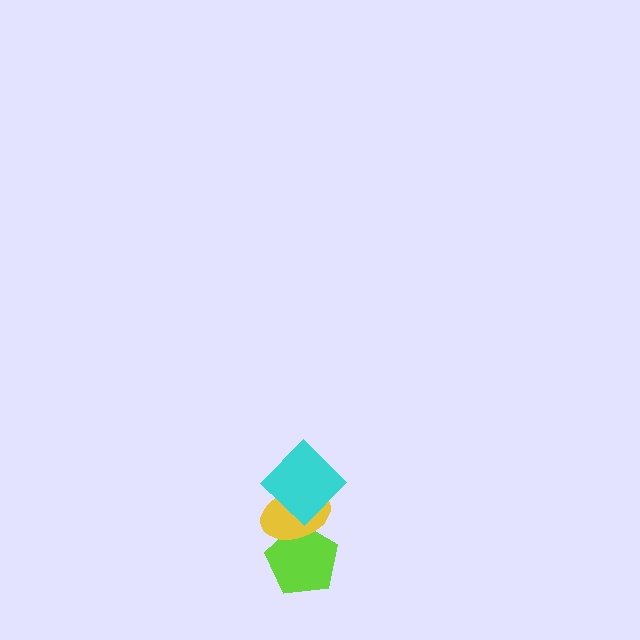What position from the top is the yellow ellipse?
The yellow ellipse is 2nd from the top.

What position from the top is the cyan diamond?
The cyan diamond is 1st from the top.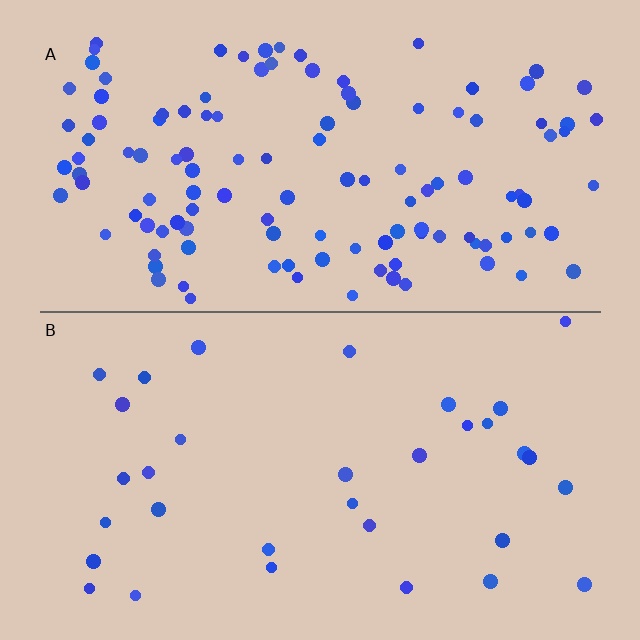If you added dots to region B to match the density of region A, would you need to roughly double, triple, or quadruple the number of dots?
Approximately quadruple.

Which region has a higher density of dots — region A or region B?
A (the top).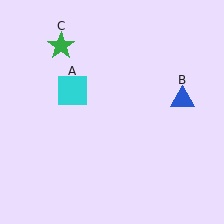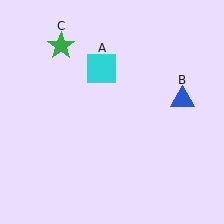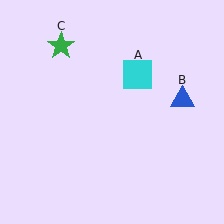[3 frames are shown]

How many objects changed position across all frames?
1 object changed position: cyan square (object A).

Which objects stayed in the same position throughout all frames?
Blue triangle (object B) and green star (object C) remained stationary.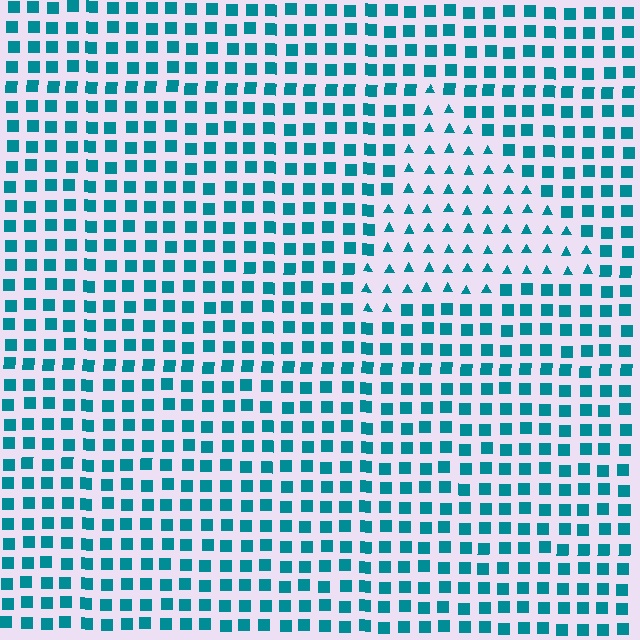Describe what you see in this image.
The image is filled with small teal elements arranged in a uniform grid. A triangle-shaped region contains triangles, while the surrounding area contains squares. The boundary is defined purely by the change in element shape.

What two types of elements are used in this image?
The image uses triangles inside the triangle region and squares outside it.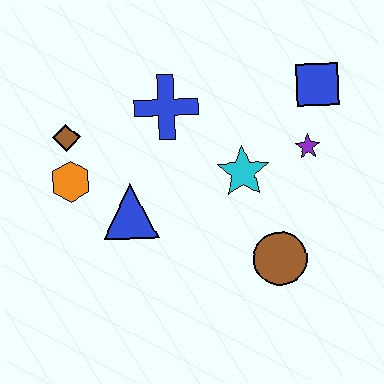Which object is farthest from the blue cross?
The brown circle is farthest from the blue cross.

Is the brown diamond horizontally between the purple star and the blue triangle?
No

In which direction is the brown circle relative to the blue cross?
The brown circle is below the blue cross.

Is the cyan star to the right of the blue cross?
Yes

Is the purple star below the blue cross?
Yes